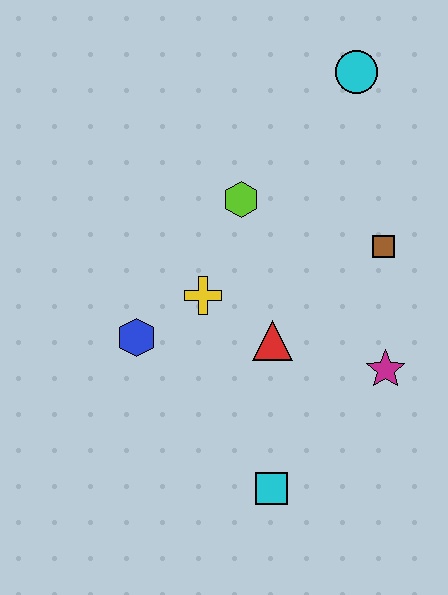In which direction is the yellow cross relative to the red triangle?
The yellow cross is to the left of the red triangle.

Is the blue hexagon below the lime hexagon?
Yes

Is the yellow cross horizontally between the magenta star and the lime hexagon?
No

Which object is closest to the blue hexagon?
The yellow cross is closest to the blue hexagon.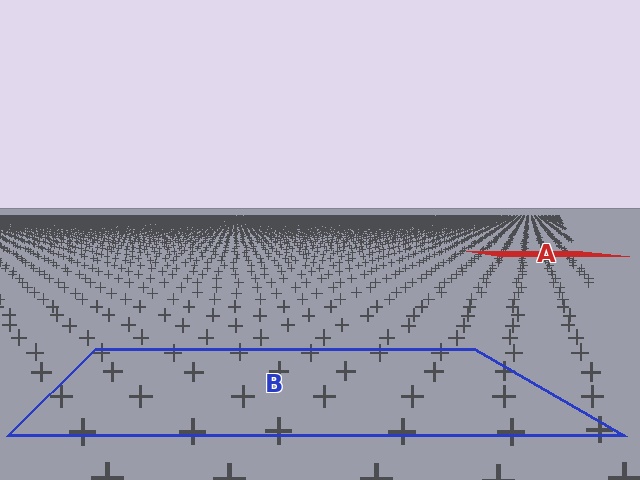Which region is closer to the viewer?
Region B is closer. The texture elements there are larger and more spread out.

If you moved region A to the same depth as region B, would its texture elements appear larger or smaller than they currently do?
They would appear larger. At a closer depth, the same texture elements are projected at a bigger on-screen size.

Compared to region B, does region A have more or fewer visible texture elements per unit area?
Region A has more texture elements per unit area — they are packed more densely because it is farther away.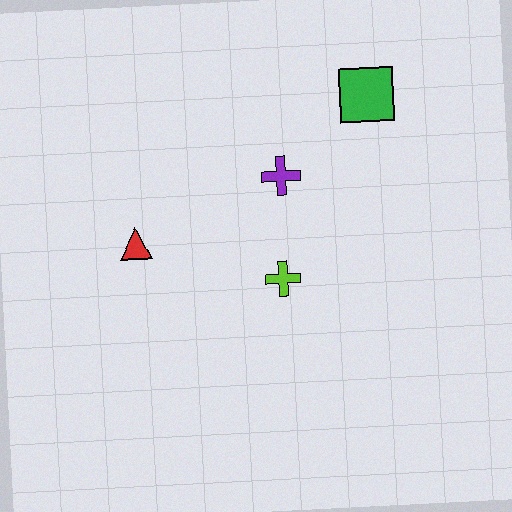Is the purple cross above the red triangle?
Yes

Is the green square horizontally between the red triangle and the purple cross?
No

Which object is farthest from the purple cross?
The red triangle is farthest from the purple cross.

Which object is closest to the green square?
The purple cross is closest to the green square.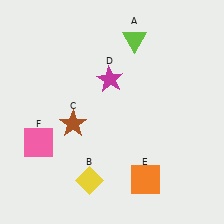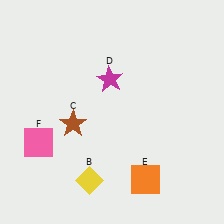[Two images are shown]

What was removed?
The lime triangle (A) was removed in Image 2.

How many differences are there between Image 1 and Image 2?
There is 1 difference between the two images.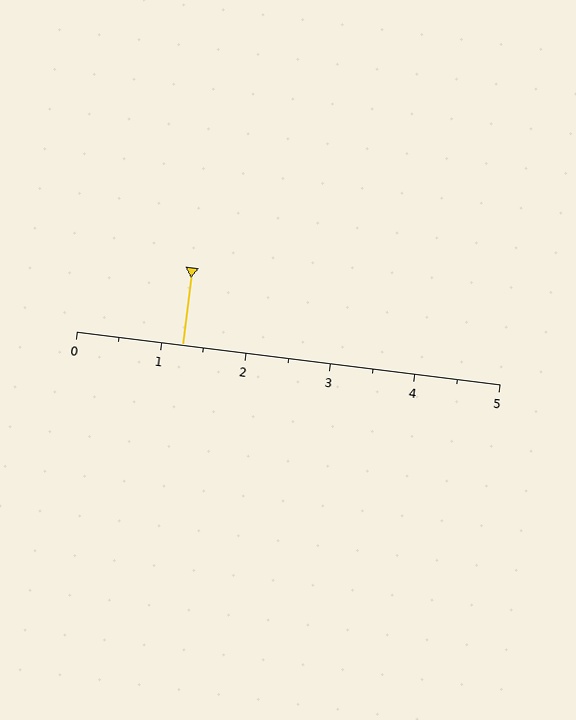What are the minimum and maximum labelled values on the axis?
The axis runs from 0 to 5.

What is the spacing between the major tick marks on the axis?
The major ticks are spaced 1 apart.